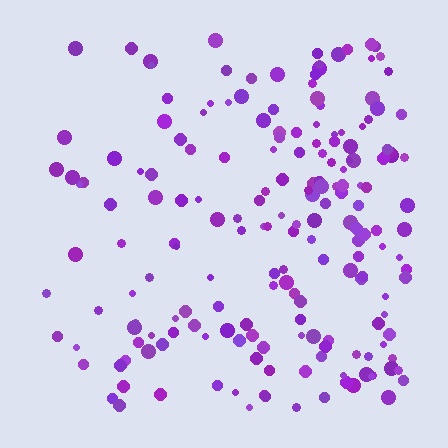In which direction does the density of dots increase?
From left to right, with the right side densest.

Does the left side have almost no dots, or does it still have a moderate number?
Still a moderate number, just noticeably fewer than the right.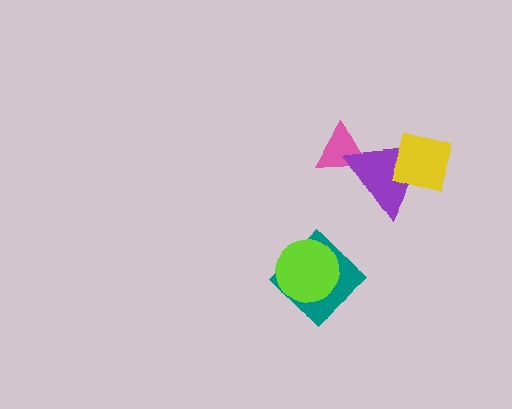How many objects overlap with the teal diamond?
1 object overlaps with the teal diamond.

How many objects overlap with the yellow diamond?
1 object overlaps with the yellow diamond.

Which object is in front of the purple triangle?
The yellow diamond is in front of the purple triangle.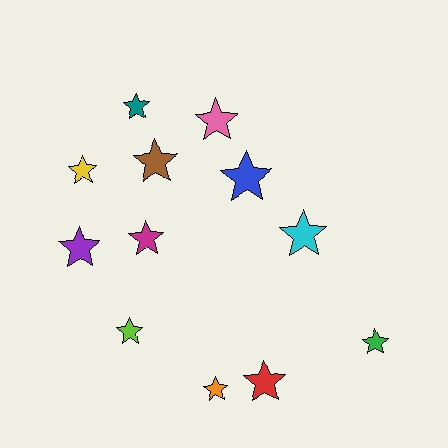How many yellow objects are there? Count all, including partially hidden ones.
There is 1 yellow object.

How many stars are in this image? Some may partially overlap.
There are 12 stars.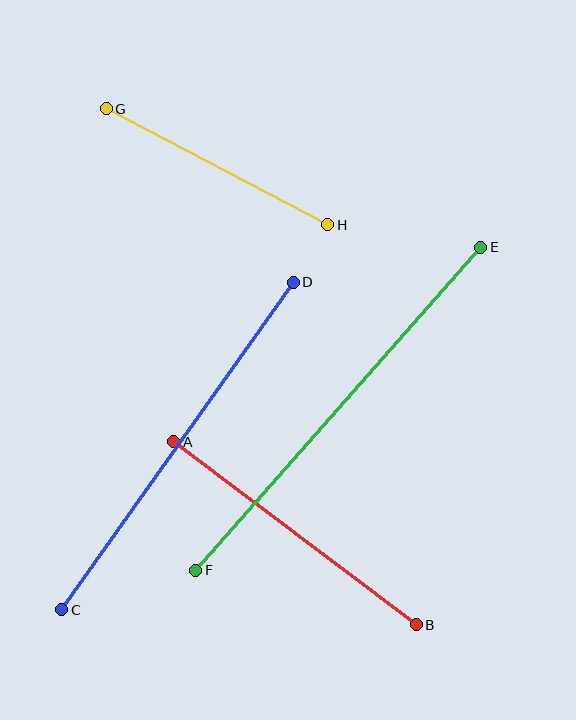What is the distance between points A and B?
The distance is approximately 304 pixels.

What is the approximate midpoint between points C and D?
The midpoint is at approximately (177, 446) pixels.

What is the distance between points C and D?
The distance is approximately 401 pixels.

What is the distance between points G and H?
The distance is approximately 250 pixels.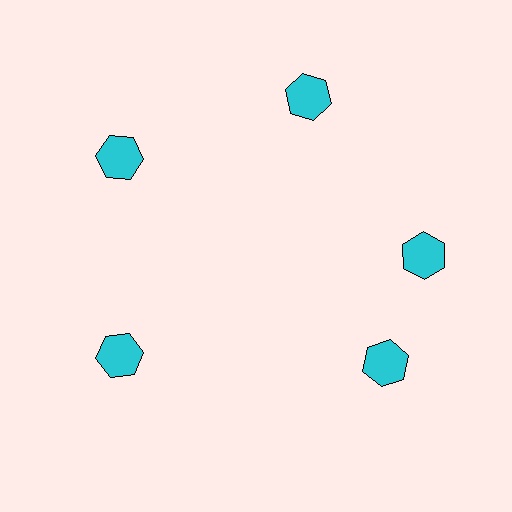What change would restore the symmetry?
The symmetry would be restored by rotating it back into even spacing with its neighbors so that all 5 hexagons sit at equal angles and equal distance from the center.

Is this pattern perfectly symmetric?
No. The 5 cyan hexagons are arranged in a ring, but one element near the 5 o'clock position is rotated out of alignment along the ring, breaking the 5-fold rotational symmetry.